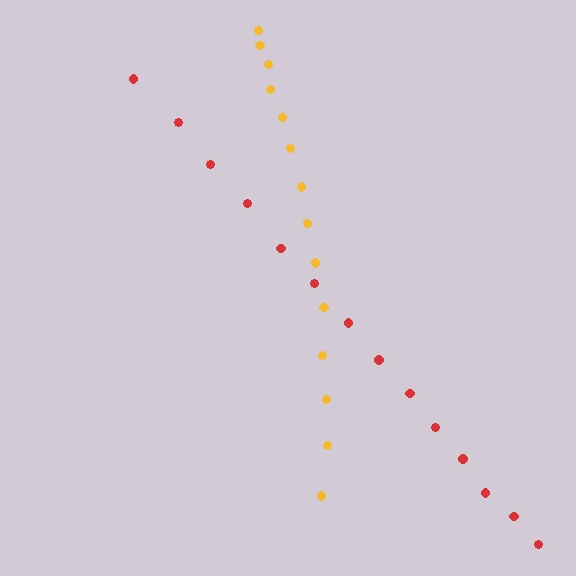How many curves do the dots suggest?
There are 2 distinct paths.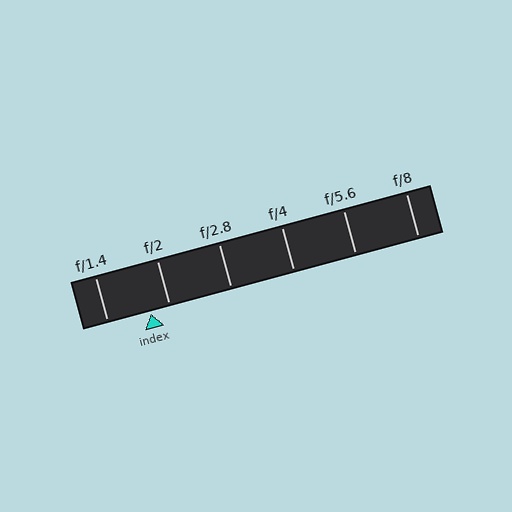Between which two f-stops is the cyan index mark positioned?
The index mark is between f/1.4 and f/2.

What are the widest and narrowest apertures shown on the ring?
The widest aperture shown is f/1.4 and the narrowest is f/8.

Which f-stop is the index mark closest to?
The index mark is closest to f/2.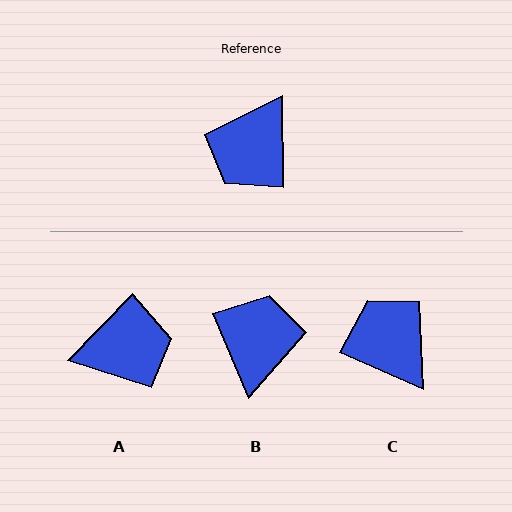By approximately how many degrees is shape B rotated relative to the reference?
Approximately 158 degrees clockwise.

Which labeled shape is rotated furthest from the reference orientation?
B, about 158 degrees away.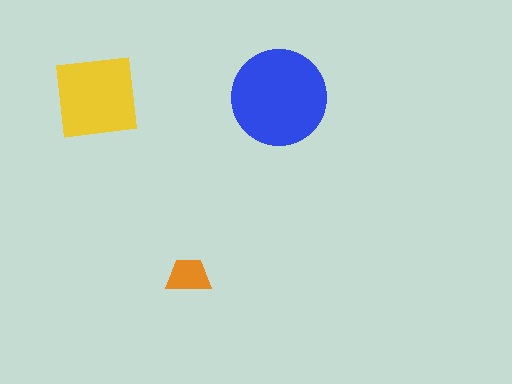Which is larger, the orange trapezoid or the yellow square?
The yellow square.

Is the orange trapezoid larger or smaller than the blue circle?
Smaller.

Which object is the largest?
The blue circle.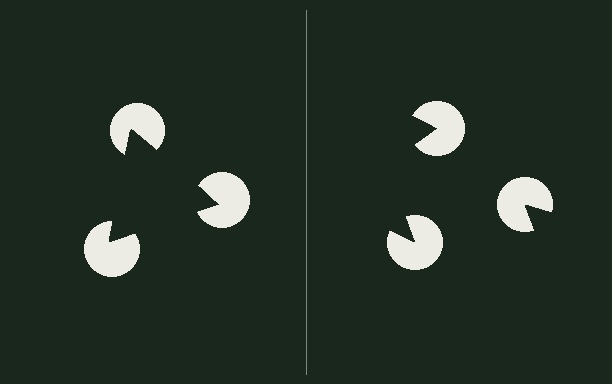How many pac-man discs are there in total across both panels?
6 — 3 on each side.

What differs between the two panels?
The pac-man discs are positioned identically on both sides; only the wedge orientations differ. On the left they align to a triangle; on the right they are misaligned.